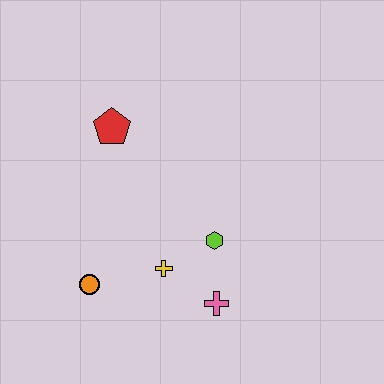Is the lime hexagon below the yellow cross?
No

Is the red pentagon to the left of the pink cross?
Yes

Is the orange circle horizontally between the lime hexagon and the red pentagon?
No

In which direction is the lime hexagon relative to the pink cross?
The lime hexagon is above the pink cross.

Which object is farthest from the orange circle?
The red pentagon is farthest from the orange circle.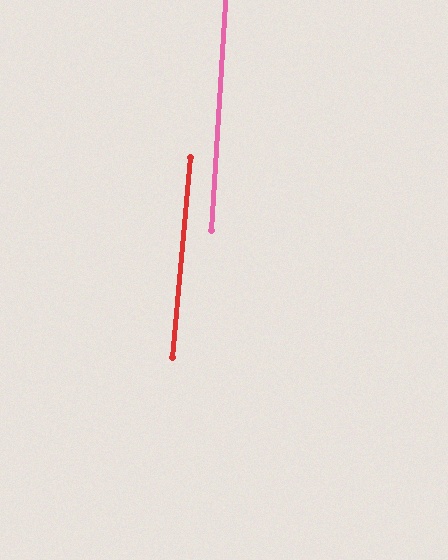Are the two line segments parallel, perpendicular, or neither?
Parallel — their directions differ by only 1.6°.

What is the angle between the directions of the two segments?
Approximately 2 degrees.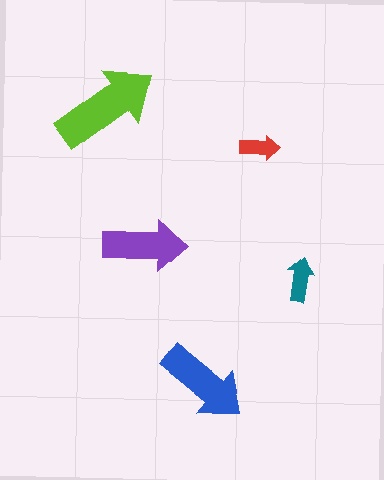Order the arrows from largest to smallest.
the lime one, the blue one, the purple one, the teal one, the red one.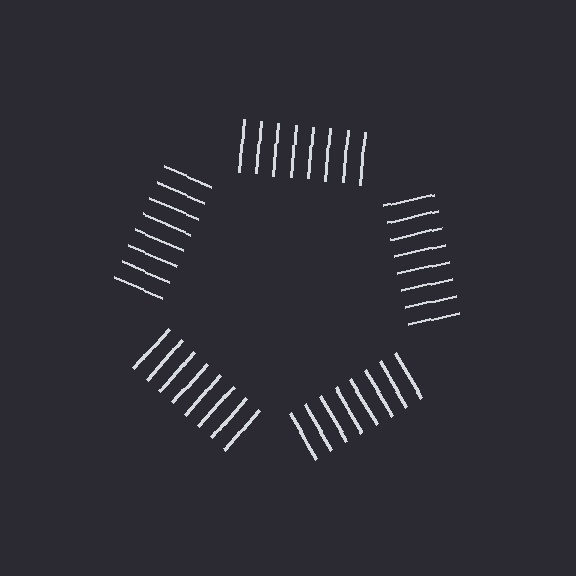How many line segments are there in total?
40 — 8 along each of the 5 edges.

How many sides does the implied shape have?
5 sides — the line-ends trace a pentagon.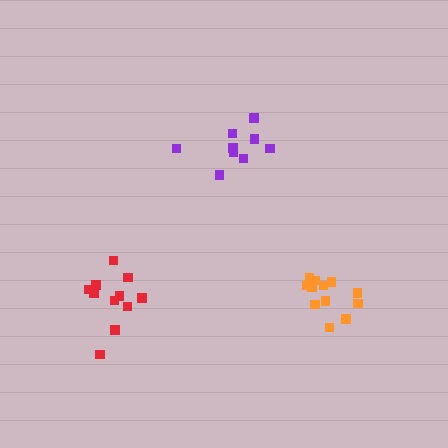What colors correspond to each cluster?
The clusters are colored: purple, red, orange.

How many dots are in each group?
Group 1: 9 dots, Group 2: 11 dots, Group 3: 12 dots (32 total).